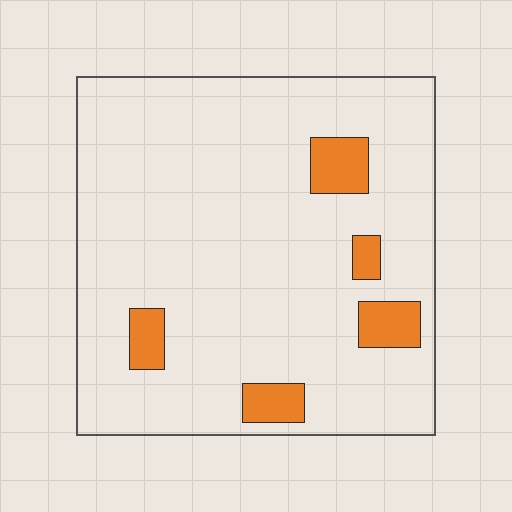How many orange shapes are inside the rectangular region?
5.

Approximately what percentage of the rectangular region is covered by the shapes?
Approximately 10%.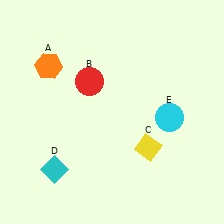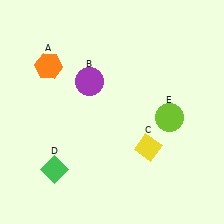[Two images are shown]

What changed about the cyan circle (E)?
In Image 1, E is cyan. In Image 2, it changed to lime.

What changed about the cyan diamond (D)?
In Image 1, D is cyan. In Image 2, it changed to green.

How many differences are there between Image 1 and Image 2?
There are 3 differences between the two images.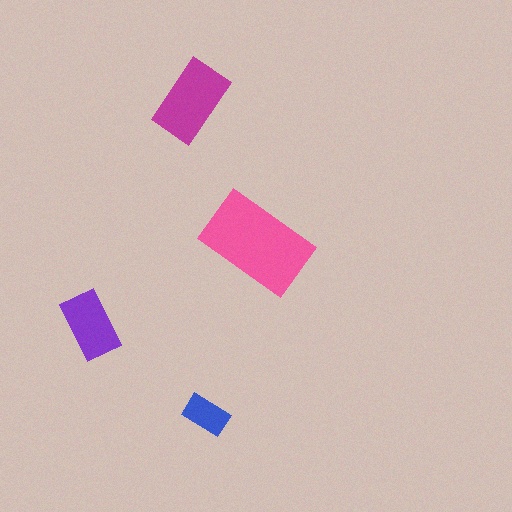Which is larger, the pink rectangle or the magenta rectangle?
The pink one.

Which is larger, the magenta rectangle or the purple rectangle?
The magenta one.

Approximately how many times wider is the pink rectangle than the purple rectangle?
About 1.5 times wider.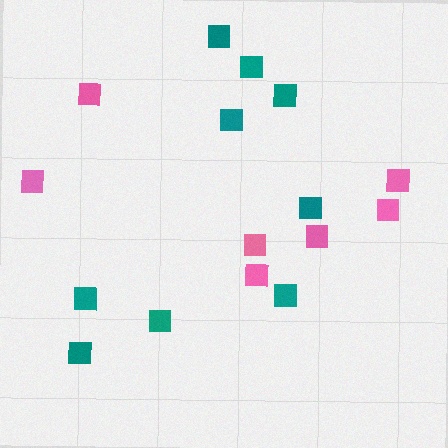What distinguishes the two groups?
There are 2 groups: one group of teal squares (9) and one group of pink squares (7).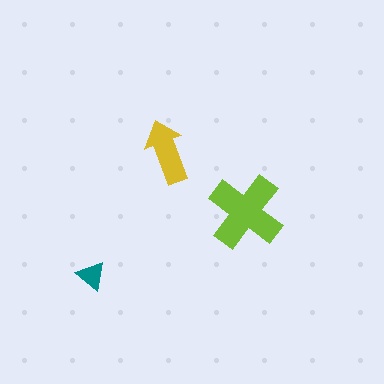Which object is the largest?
The lime cross.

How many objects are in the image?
There are 3 objects in the image.